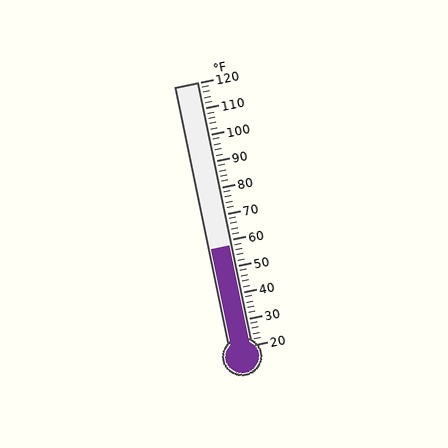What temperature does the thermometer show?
The thermometer shows approximately 58°F.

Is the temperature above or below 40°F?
The temperature is above 40°F.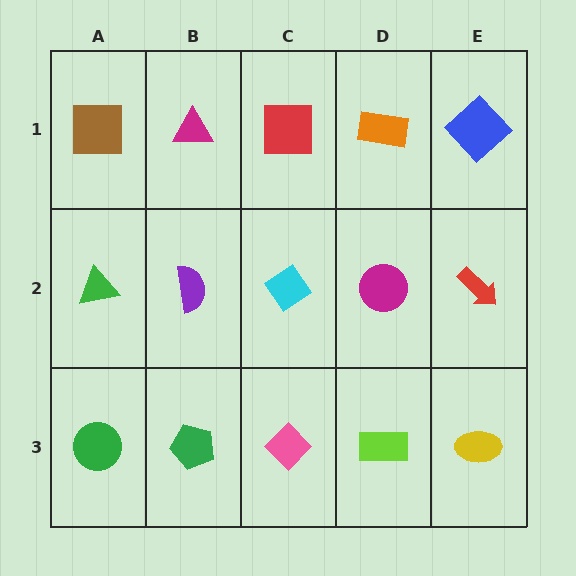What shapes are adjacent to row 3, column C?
A cyan diamond (row 2, column C), a green pentagon (row 3, column B), a lime rectangle (row 3, column D).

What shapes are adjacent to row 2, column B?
A magenta triangle (row 1, column B), a green pentagon (row 3, column B), a green triangle (row 2, column A), a cyan diamond (row 2, column C).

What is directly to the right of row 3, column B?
A pink diamond.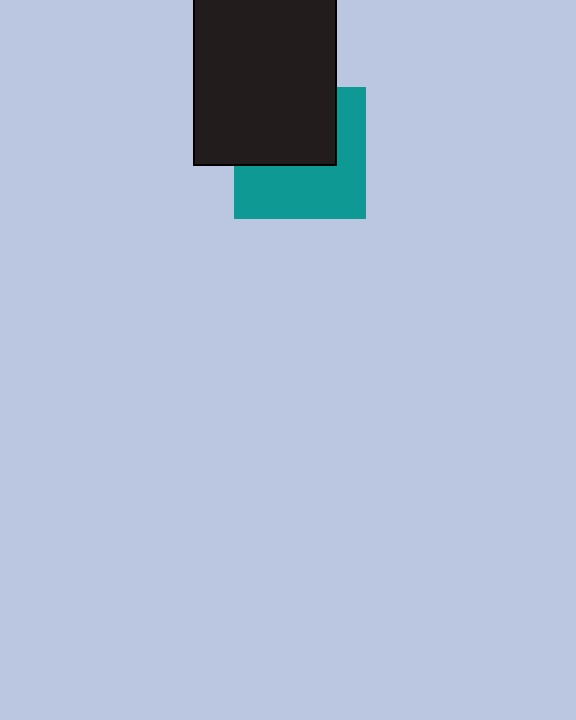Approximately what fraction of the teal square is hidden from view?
Roughly 47% of the teal square is hidden behind the black rectangle.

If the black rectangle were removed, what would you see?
You would see the complete teal square.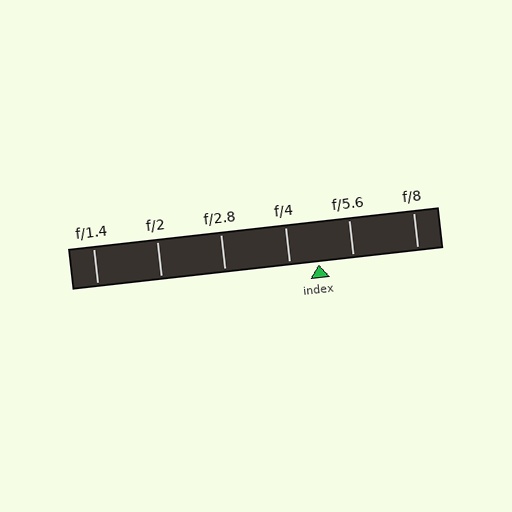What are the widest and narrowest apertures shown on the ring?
The widest aperture shown is f/1.4 and the narrowest is f/8.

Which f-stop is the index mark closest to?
The index mark is closest to f/4.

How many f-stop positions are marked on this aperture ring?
There are 6 f-stop positions marked.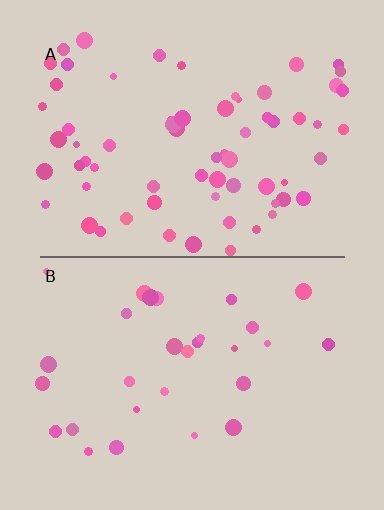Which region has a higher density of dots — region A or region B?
A (the top).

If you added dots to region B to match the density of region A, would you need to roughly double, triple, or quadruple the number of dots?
Approximately double.